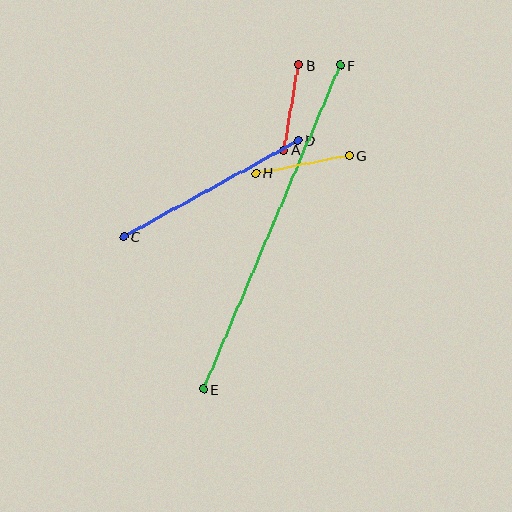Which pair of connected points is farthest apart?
Points E and F are farthest apart.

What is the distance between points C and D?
The distance is approximately 199 pixels.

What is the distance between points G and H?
The distance is approximately 95 pixels.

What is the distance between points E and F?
The distance is approximately 352 pixels.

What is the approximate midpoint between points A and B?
The midpoint is at approximately (291, 108) pixels.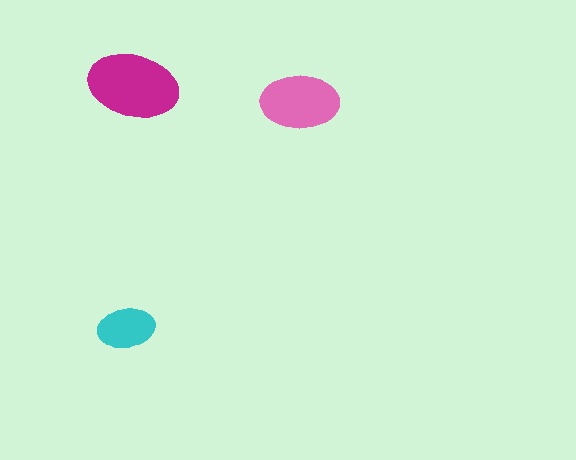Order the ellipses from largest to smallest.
the magenta one, the pink one, the cyan one.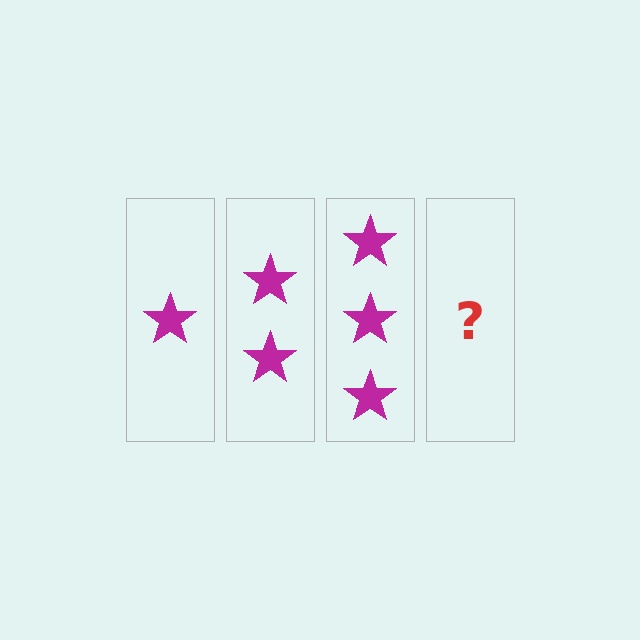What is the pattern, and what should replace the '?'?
The pattern is that each step adds one more star. The '?' should be 4 stars.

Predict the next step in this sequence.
The next step is 4 stars.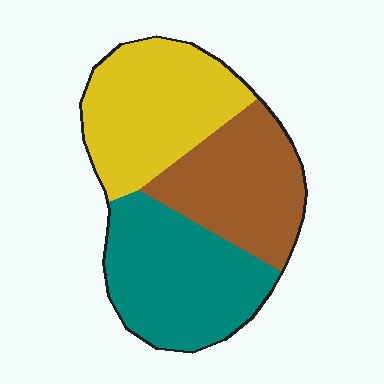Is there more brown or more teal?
Teal.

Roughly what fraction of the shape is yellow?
Yellow covers about 35% of the shape.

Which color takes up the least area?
Brown, at roughly 30%.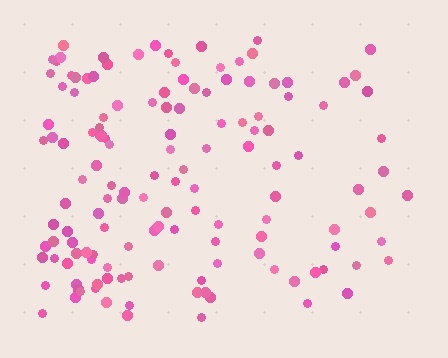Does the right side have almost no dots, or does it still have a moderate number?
Still a moderate number, just noticeably fewer than the left.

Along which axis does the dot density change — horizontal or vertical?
Horizontal.